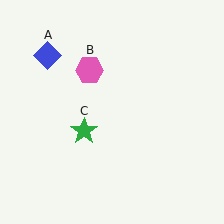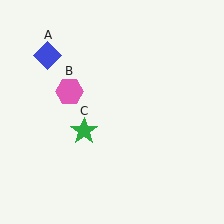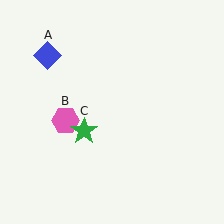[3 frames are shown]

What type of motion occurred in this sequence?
The pink hexagon (object B) rotated counterclockwise around the center of the scene.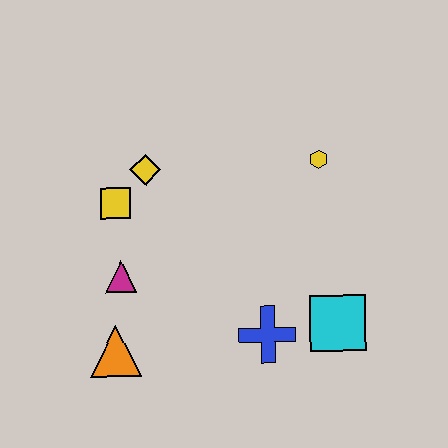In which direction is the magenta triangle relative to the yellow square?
The magenta triangle is below the yellow square.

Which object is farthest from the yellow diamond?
The cyan square is farthest from the yellow diamond.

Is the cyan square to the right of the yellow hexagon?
Yes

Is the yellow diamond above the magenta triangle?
Yes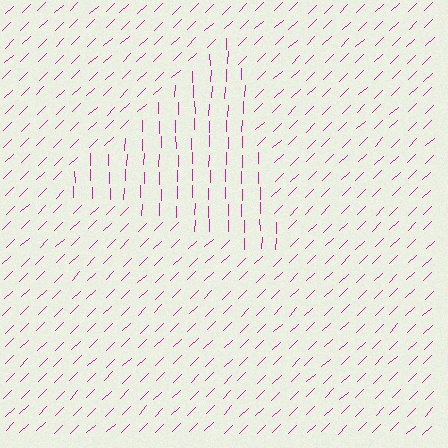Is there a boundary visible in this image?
Yes, there is a texture boundary formed by a change in line orientation.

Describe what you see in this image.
The image is filled with small magenta line segments. A triangle region in the image has lines oriented differently from the surrounding lines, creating a visible texture boundary.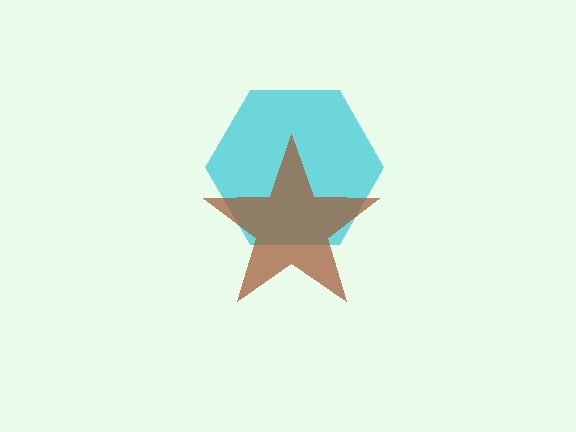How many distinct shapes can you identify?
There are 2 distinct shapes: a cyan hexagon, a brown star.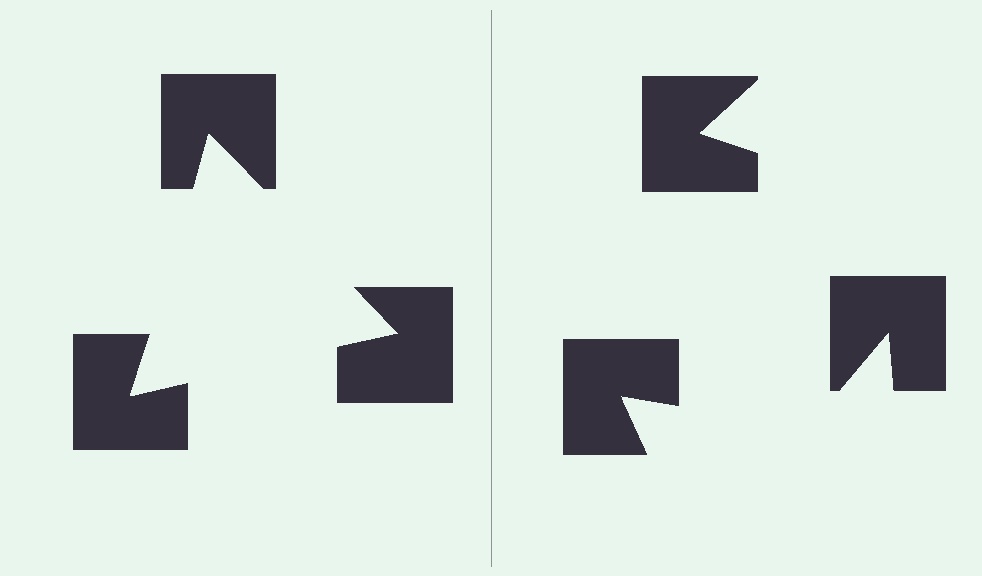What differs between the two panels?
The notched squares are positioned identically on both sides; only the wedge orientations differ. On the left they align to a triangle; on the right they are misaligned.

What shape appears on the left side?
An illusory triangle.